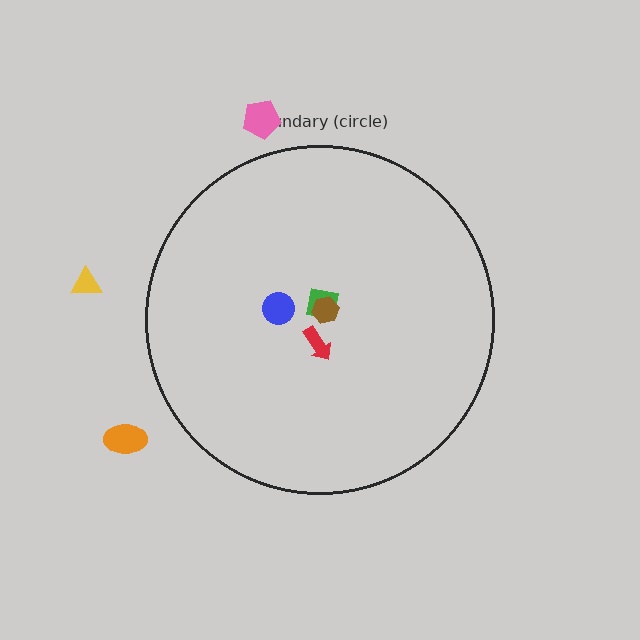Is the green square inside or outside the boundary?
Inside.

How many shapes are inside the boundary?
4 inside, 3 outside.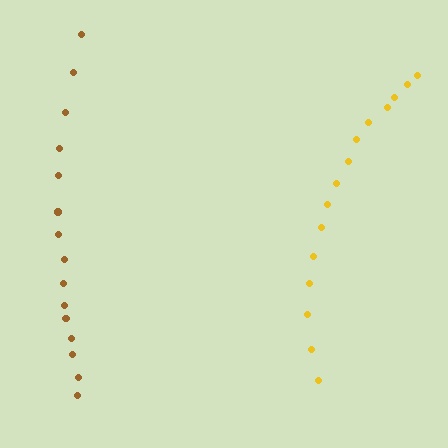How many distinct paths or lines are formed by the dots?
There are 2 distinct paths.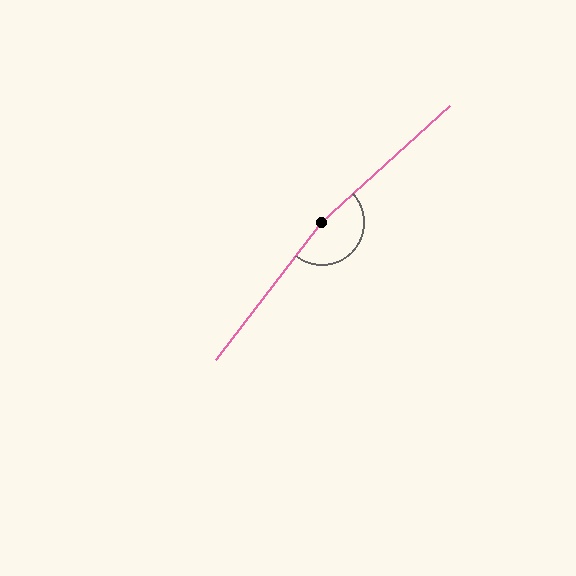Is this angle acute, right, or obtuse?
It is obtuse.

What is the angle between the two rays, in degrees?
Approximately 170 degrees.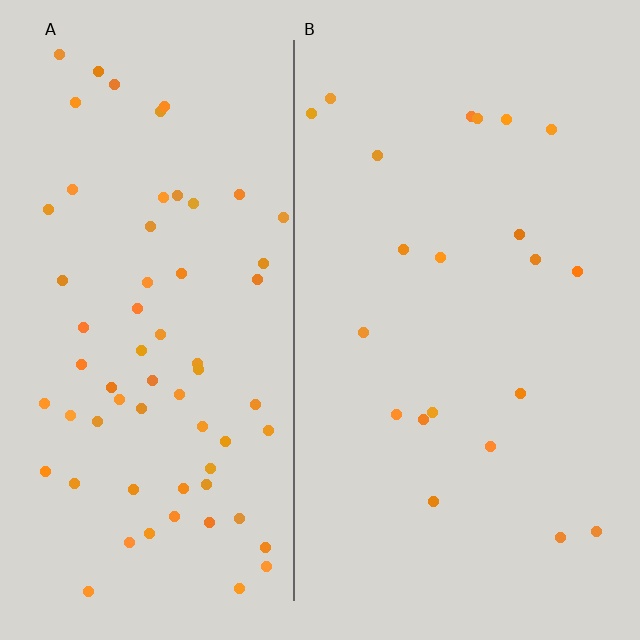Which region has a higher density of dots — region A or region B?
A (the left).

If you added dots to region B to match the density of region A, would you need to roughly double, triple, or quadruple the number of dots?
Approximately triple.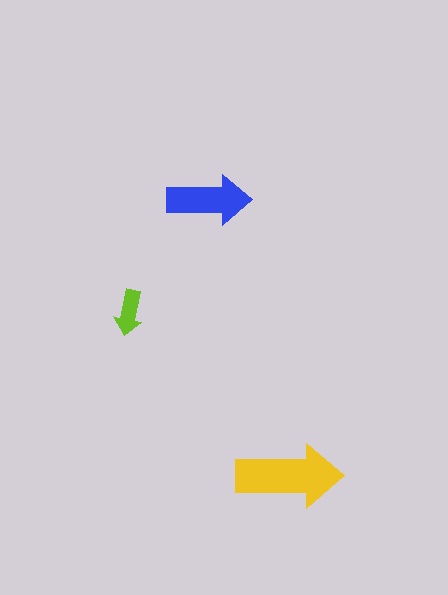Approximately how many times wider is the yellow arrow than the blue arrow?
About 1.5 times wider.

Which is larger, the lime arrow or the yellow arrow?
The yellow one.